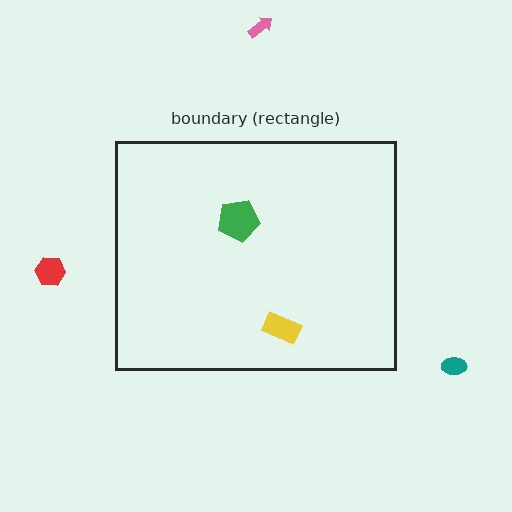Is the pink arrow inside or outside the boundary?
Outside.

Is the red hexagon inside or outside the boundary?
Outside.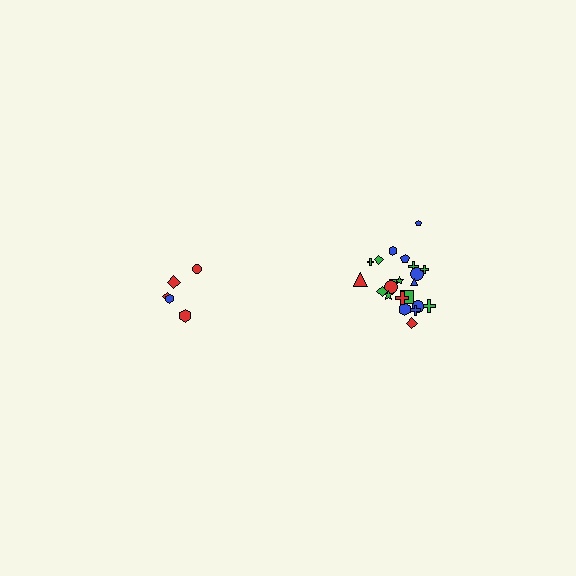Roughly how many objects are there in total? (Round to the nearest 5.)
Roughly 25 objects in total.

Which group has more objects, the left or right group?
The right group.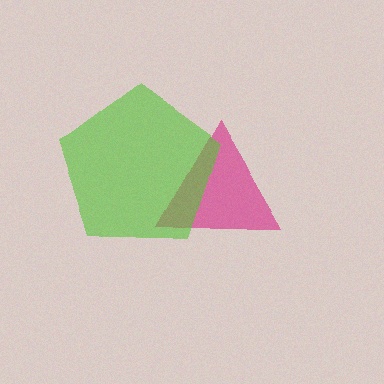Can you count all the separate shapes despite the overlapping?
Yes, there are 2 separate shapes.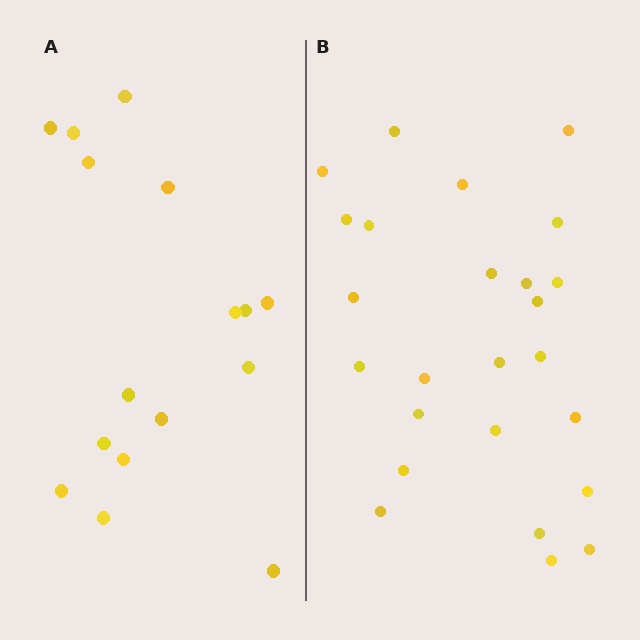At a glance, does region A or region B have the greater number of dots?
Region B (the right region) has more dots.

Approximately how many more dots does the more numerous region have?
Region B has roughly 8 or so more dots than region A.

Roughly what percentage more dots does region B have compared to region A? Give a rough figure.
About 55% more.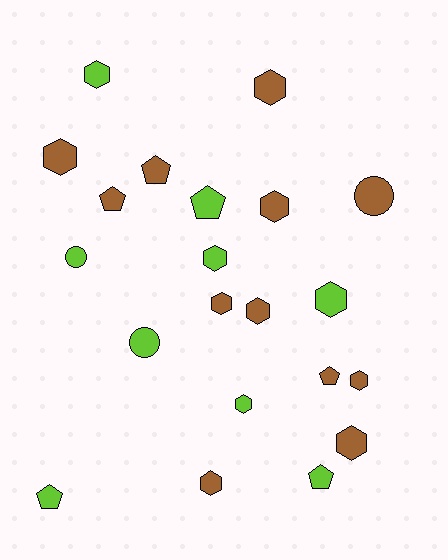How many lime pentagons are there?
There are 3 lime pentagons.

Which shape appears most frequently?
Hexagon, with 12 objects.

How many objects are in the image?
There are 21 objects.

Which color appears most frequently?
Brown, with 12 objects.